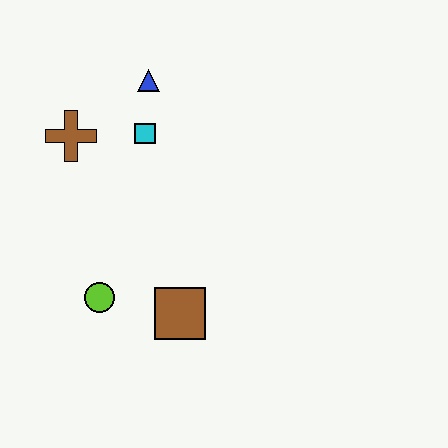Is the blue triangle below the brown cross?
No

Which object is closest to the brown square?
The lime circle is closest to the brown square.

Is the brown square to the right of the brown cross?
Yes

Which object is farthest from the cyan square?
The brown square is farthest from the cyan square.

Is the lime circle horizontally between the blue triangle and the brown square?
No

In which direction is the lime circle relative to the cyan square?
The lime circle is below the cyan square.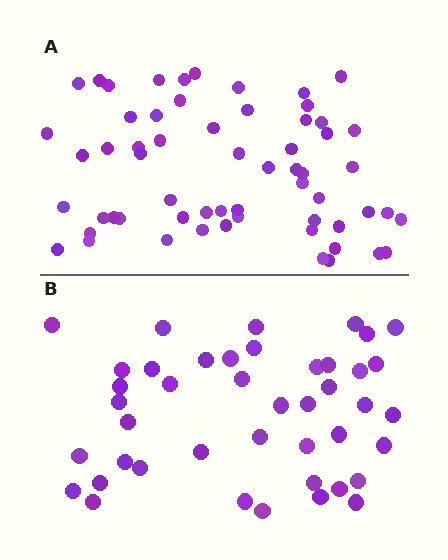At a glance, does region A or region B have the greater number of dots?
Region A (the top region) has more dots.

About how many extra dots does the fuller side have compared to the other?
Region A has approximately 15 more dots than region B.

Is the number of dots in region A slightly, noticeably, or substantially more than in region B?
Region A has noticeably more, but not dramatically so. The ratio is roughly 1.4 to 1.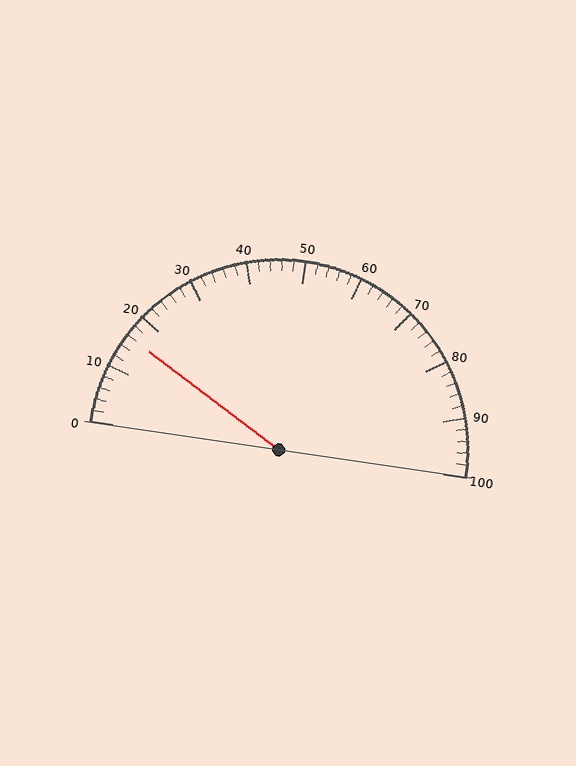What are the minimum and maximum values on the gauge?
The gauge ranges from 0 to 100.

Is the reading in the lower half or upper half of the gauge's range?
The reading is in the lower half of the range (0 to 100).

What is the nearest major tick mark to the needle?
The nearest major tick mark is 20.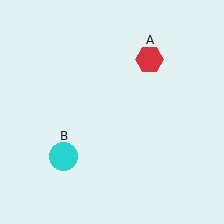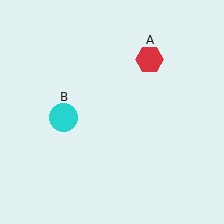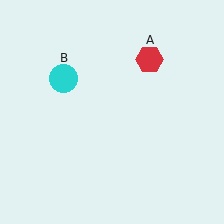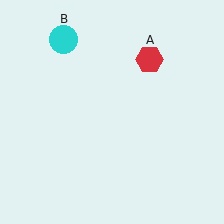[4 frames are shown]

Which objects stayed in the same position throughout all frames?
Red hexagon (object A) remained stationary.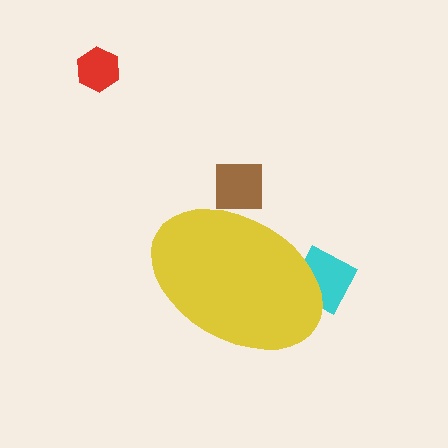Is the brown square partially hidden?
Yes, the brown square is partially hidden behind the yellow ellipse.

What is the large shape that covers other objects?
A yellow ellipse.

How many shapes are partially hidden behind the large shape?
2 shapes are partially hidden.